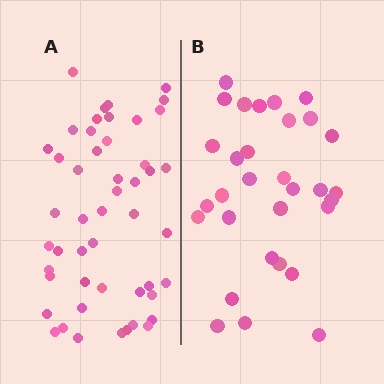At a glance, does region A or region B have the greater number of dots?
Region A (the left region) has more dots.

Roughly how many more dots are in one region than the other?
Region A has approximately 20 more dots than region B.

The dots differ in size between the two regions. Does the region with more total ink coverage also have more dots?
No. Region B has more total ink coverage because its dots are larger, but region A actually contains more individual dots. Total area can be misleading — the number of items is what matters here.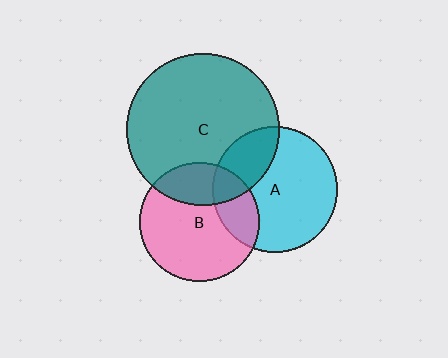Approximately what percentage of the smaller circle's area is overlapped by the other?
Approximately 25%.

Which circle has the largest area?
Circle C (teal).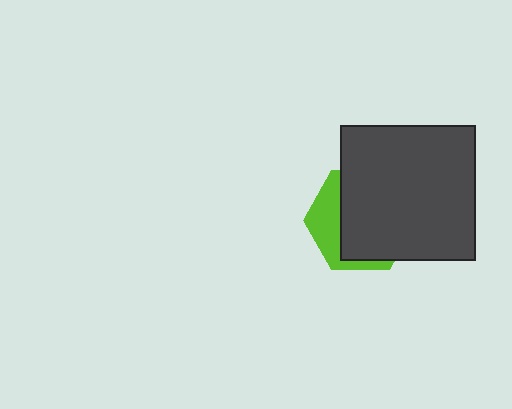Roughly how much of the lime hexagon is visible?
A small part of it is visible (roughly 31%).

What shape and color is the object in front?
The object in front is a dark gray square.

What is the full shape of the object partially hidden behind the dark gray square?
The partially hidden object is a lime hexagon.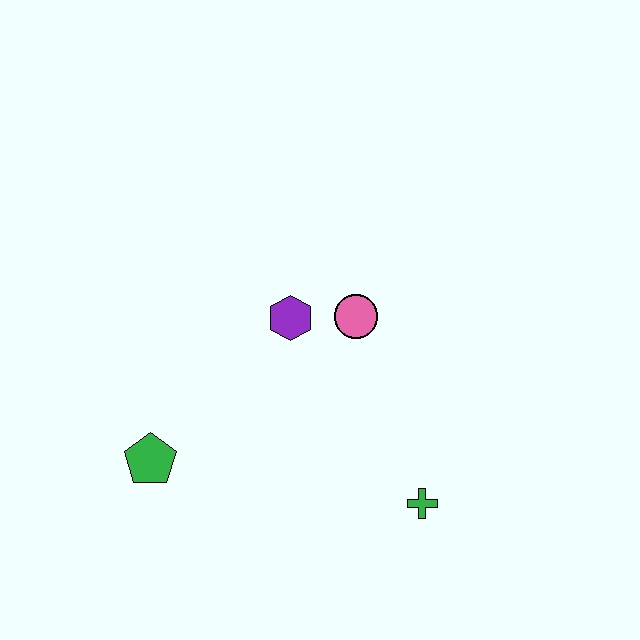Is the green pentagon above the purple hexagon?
No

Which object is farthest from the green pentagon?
The green cross is farthest from the green pentagon.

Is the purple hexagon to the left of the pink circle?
Yes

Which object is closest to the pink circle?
The purple hexagon is closest to the pink circle.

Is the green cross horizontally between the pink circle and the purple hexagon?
No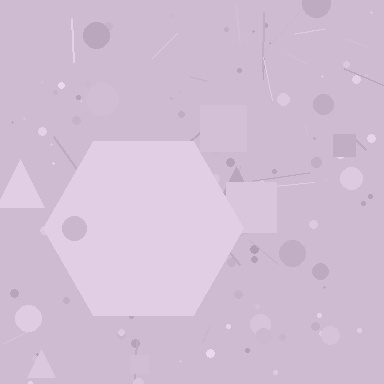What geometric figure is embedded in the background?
A hexagon is embedded in the background.